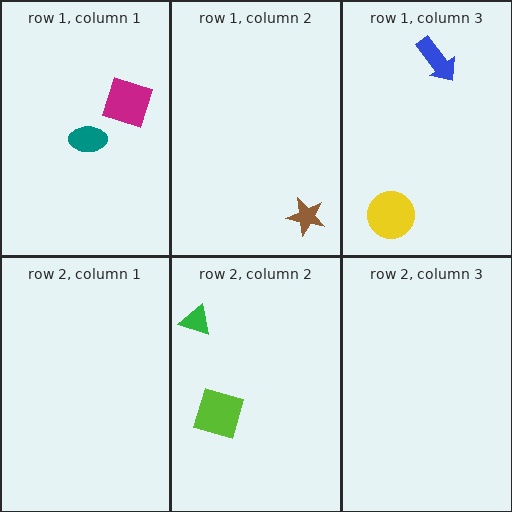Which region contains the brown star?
The row 1, column 2 region.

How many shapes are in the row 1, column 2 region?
1.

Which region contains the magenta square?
The row 1, column 1 region.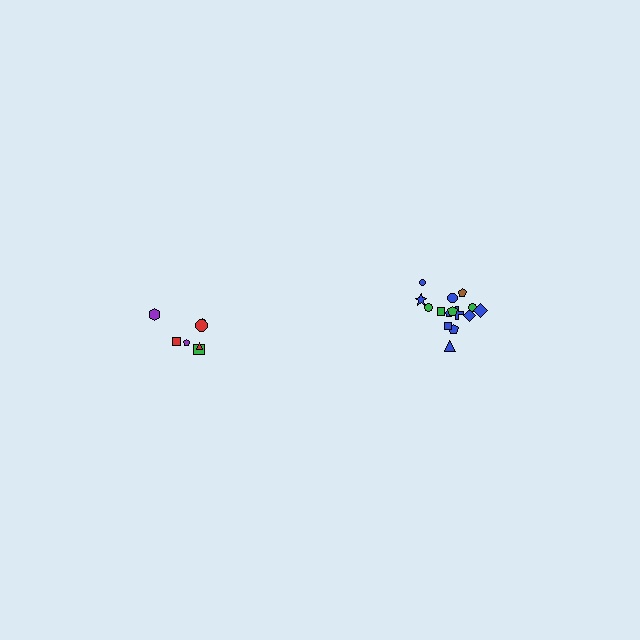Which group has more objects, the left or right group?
The right group.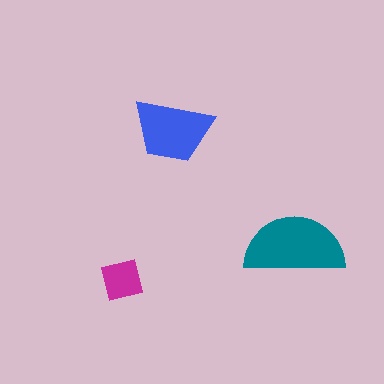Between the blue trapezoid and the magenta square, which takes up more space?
The blue trapezoid.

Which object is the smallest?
The magenta square.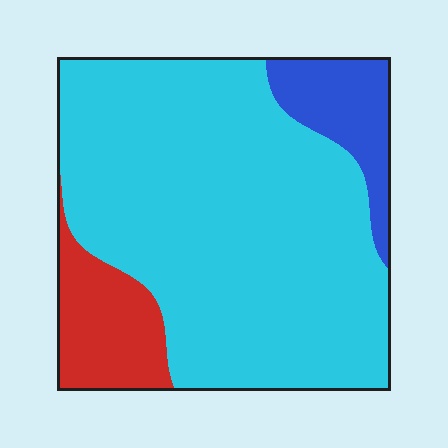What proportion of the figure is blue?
Blue takes up less than a sixth of the figure.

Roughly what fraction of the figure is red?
Red covers about 15% of the figure.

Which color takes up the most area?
Cyan, at roughly 75%.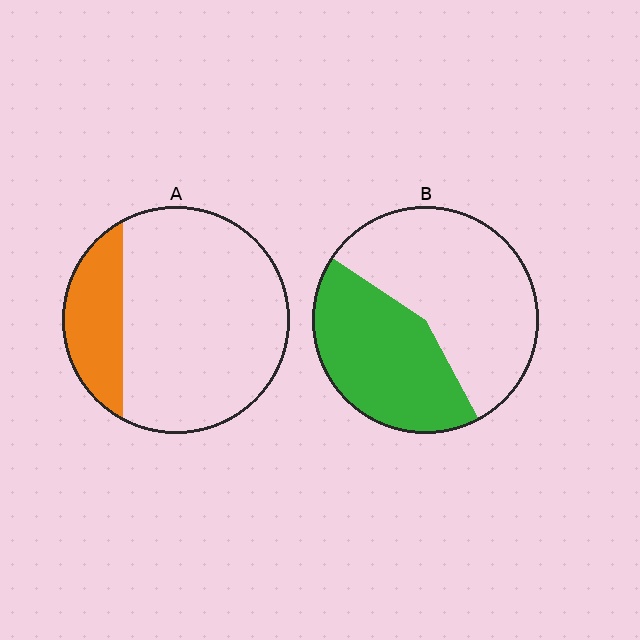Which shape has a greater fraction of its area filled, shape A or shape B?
Shape B.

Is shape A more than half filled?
No.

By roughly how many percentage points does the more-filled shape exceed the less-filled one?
By roughly 20 percentage points (B over A).